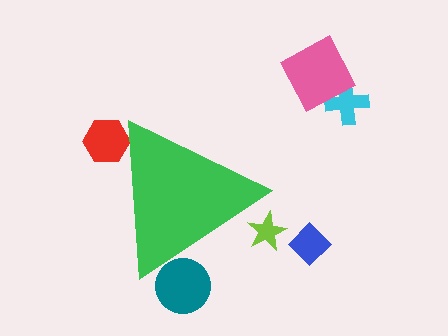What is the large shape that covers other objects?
A green triangle.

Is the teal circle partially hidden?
Yes, the teal circle is partially hidden behind the green triangle.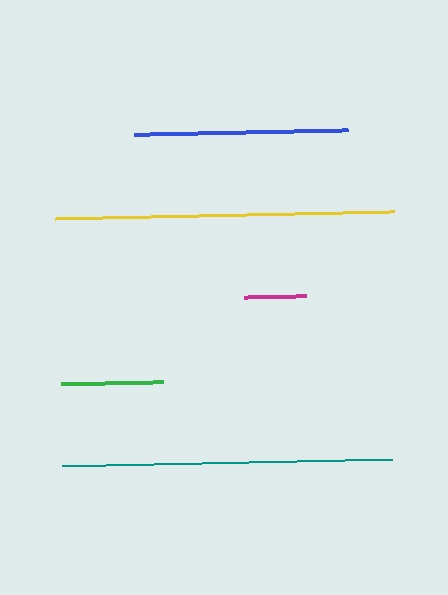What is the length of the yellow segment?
The yellow segment is approximately 338 pixels long.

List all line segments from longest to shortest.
From longest to shortest: yellow, teal, blue, green, magenta.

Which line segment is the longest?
The yellow line is the longest at approximately 338 pixels.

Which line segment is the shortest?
The magenta line is the shortest at approximately 62 pixels.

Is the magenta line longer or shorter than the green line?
The green line is longer than the magenta line.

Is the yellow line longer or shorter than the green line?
The yellow line is longer than the green line.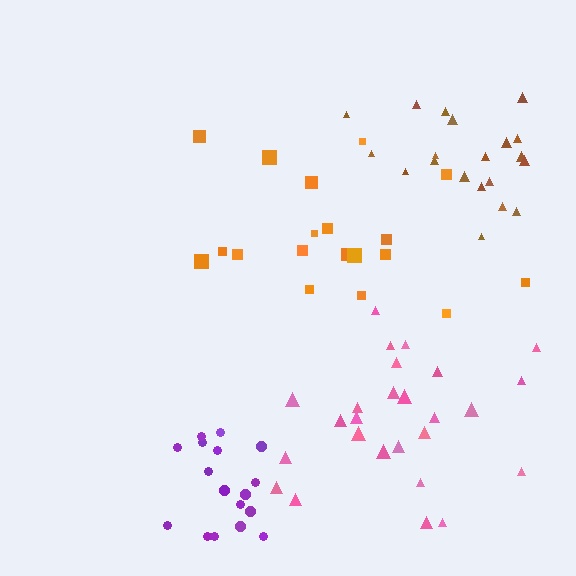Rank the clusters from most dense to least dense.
purple, brown, pink, orange.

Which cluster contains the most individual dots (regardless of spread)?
Pink (26).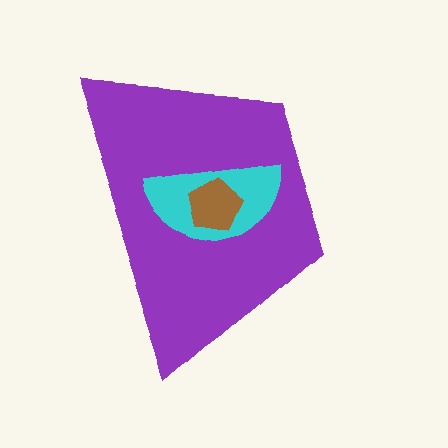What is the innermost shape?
The brown pentagon.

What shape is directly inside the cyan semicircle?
The brown pentagon.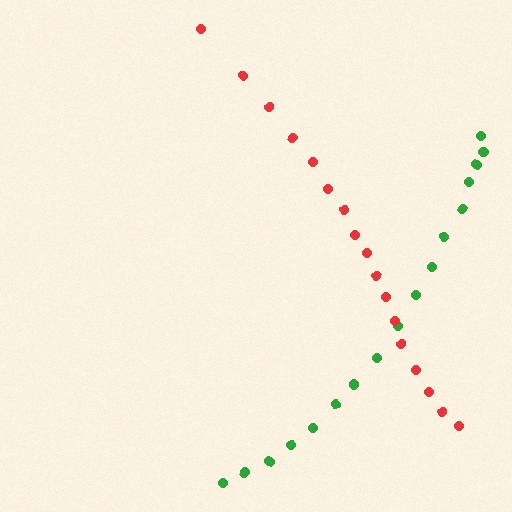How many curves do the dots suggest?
There are 2 distinct paths.